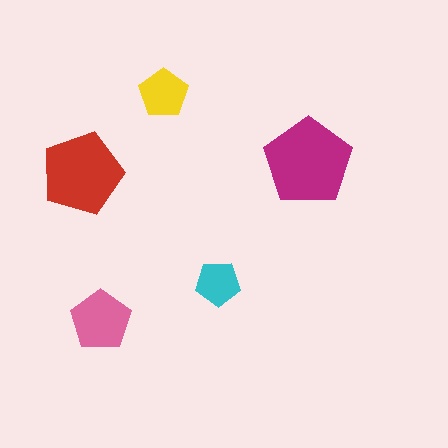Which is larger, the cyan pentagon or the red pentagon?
The red one.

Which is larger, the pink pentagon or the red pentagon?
The red one.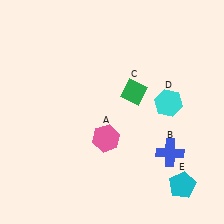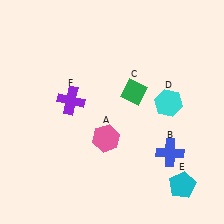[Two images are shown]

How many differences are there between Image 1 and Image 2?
There is 1 difference between the two images.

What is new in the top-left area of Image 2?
A purple cross (F) was added in the top-left area of Image 2.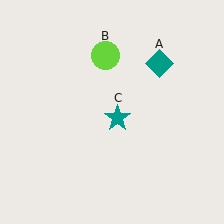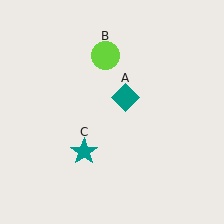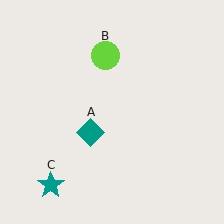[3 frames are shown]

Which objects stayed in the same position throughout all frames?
Lime circle (object B) remained stationary.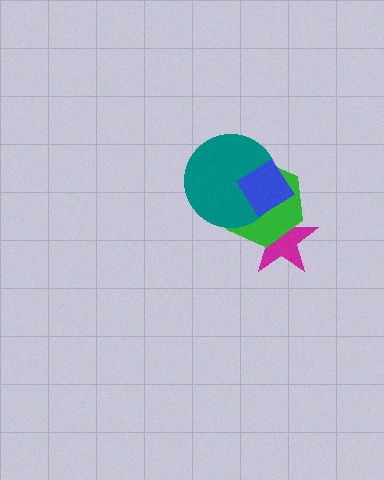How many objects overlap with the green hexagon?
3 objects overlap with the green hexagon.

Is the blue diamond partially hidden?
No, no other shape covers it.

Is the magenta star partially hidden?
Yes, it is partially covered by another shape.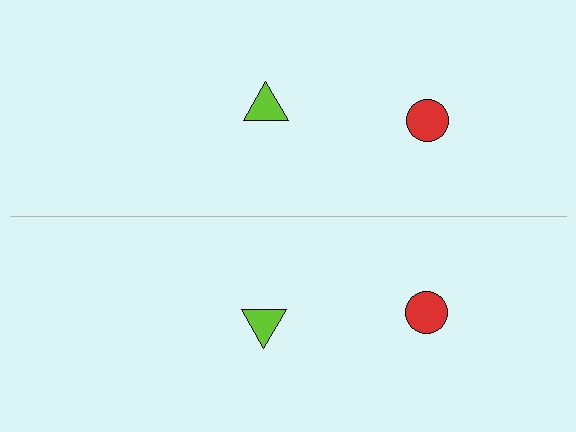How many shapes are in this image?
There are 4 shapes in this image.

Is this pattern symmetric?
Yes, this pattern has bilateral (reflection) symmetry.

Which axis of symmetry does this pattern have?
The pattern has a horizontal axis of symmetry running through the center of the image.